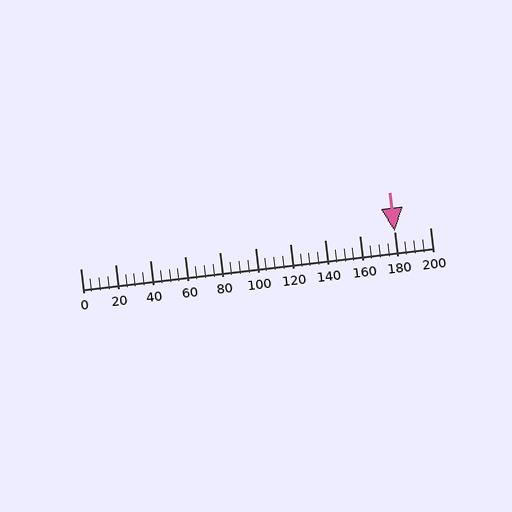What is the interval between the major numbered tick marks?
The major tick marks are spaced 20 units apart.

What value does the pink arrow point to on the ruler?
The pink arrow points to approximately 180.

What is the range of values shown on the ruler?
The ruler shows values from 0 to 200.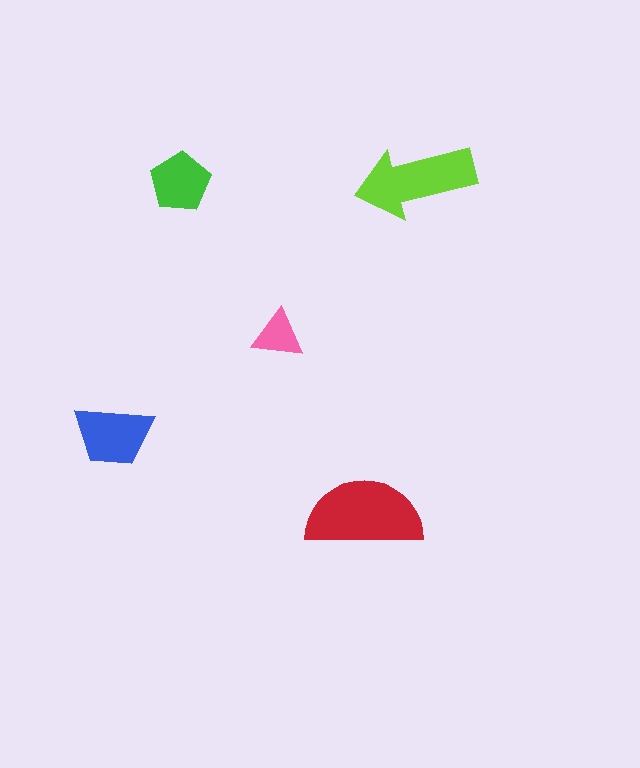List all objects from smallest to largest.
The pink triangle, the green pentagon, the blue trapezoid, the lime arrow, the red semicircle.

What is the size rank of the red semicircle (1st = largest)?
1st.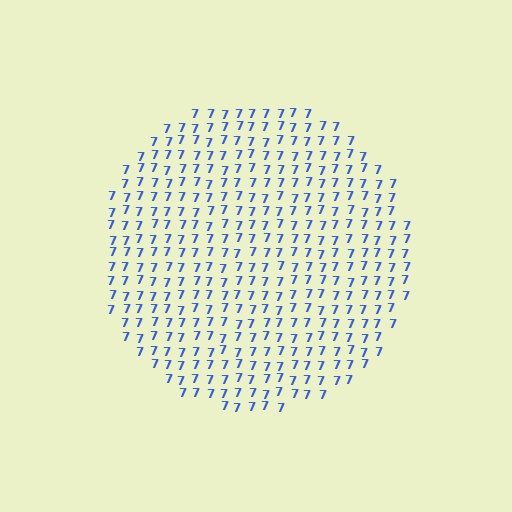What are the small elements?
The small elements are digit 7's.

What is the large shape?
The large shape is a circle.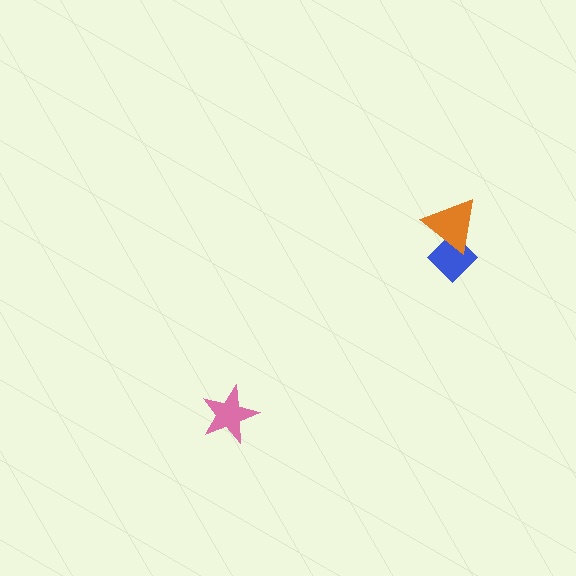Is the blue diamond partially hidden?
Yes, it is partially covered by another shape.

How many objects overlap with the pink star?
0 objects overlap with the pink star.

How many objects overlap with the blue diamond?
1 object overlaps with the blue diamond.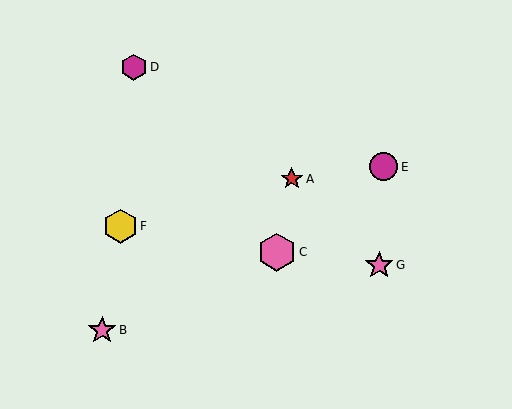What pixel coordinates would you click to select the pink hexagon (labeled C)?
Click at (277, 252) to select the pink hexagon C.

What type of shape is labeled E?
Shape E is a magenta circle.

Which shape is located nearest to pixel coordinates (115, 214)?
The yellow hexagon (labeled F) at (120, 226) is nearest to that location.